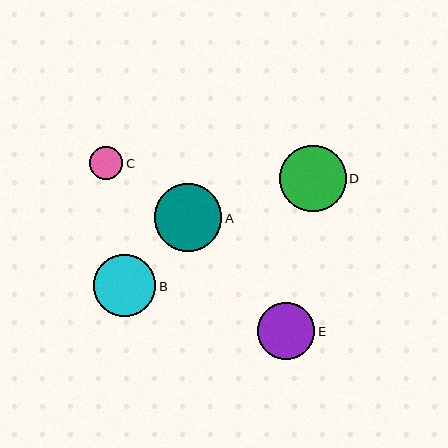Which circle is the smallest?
Circle C is the smallest with a size of approximately 33 pixels.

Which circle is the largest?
Circle A is the largest with a size of approximately 68 pixels.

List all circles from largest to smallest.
From largest to smallest: A, D, B, E, C.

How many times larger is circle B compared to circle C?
Circle B is approximately 1.9 times the size of circle C.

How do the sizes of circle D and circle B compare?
Circle D and circle B are approximately the same size.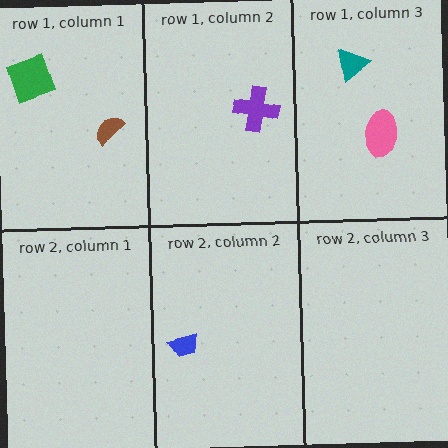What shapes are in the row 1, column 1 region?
The brown semicircle, the green square.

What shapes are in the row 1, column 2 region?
The purple cross.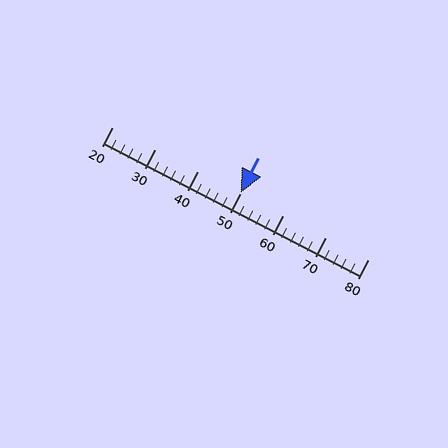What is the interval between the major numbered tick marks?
The major tick marks are spaced 10 units apart.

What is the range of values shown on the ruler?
The ruler shows values from 20 to 80.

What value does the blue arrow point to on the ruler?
The blue arrow points to approximately 50.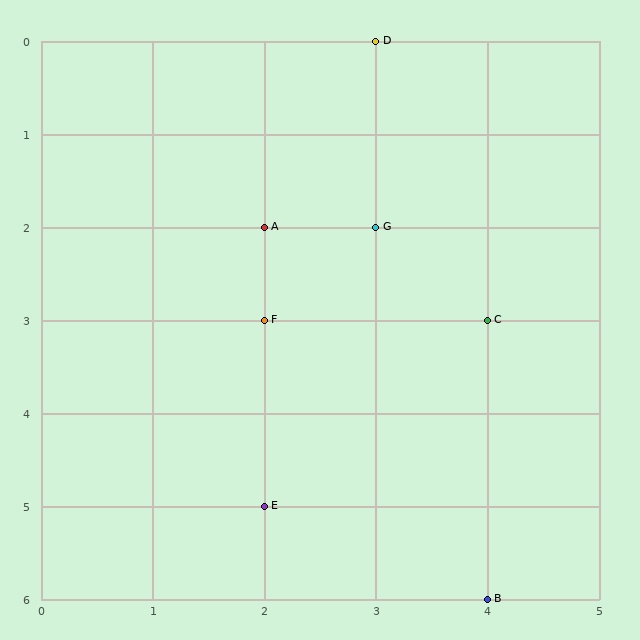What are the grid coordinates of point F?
Point F is at grid coordinates (2, 3).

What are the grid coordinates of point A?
Point A is at grid coordinates (2, 2).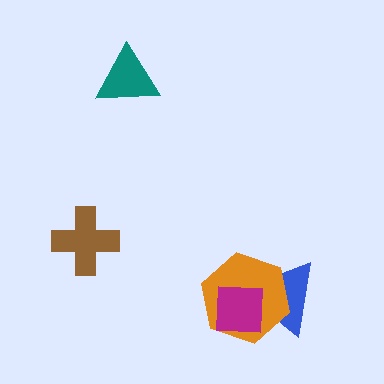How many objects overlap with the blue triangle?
2 objects overlap with the blue triangle.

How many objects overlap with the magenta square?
2 objects overlap with the magenta square.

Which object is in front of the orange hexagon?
The magenta square is in front of the orange hexagon.